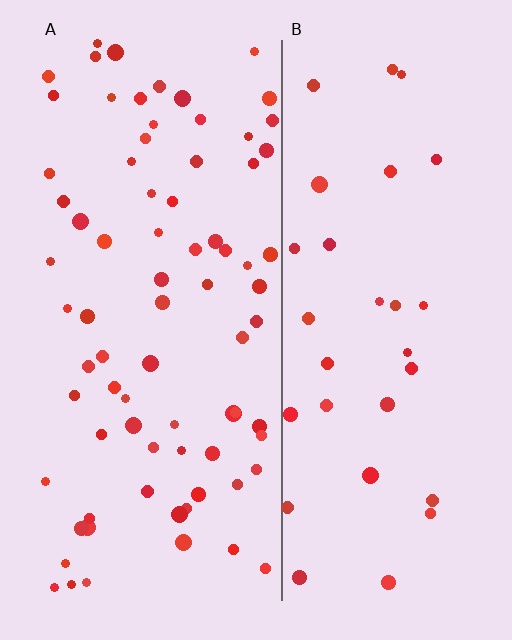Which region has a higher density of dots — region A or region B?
A (the left).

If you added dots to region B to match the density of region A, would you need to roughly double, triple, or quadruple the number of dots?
Approximately double.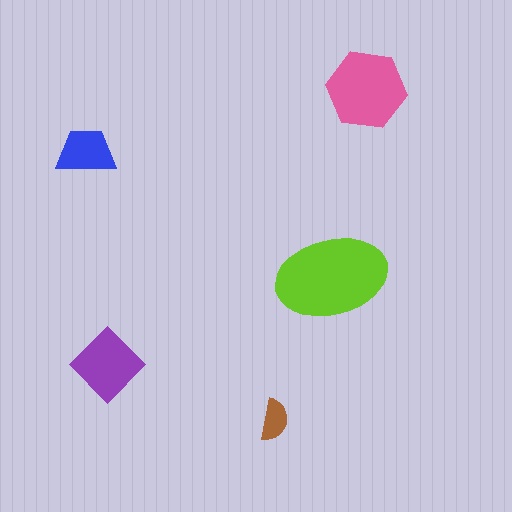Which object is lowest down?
The brown semicircle is bottommost.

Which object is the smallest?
The brown semicircle.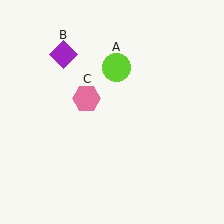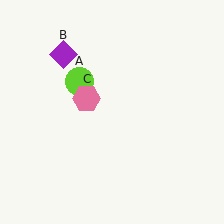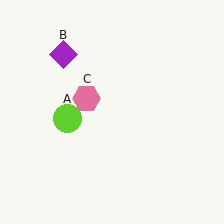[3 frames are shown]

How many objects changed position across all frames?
1 object changed position: lime circle (object A).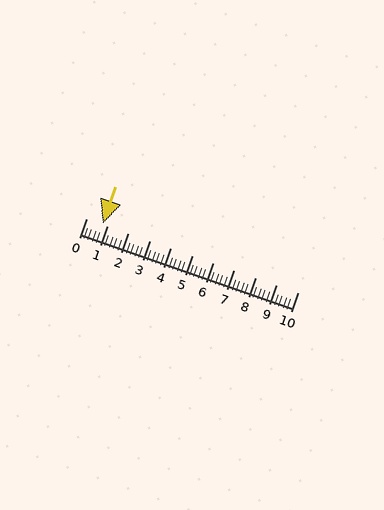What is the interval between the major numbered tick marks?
The major tick marks are spaced 1 units apart.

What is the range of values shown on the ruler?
The ruler shows values from 0 to 10.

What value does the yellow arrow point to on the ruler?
The yellow arrow points to approximately 0.8.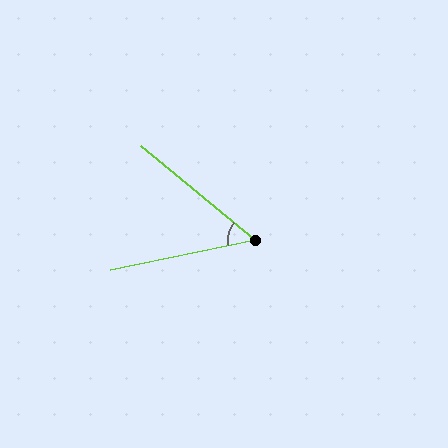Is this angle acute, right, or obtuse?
It is acute.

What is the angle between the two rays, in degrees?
Approximately 51 degrees.